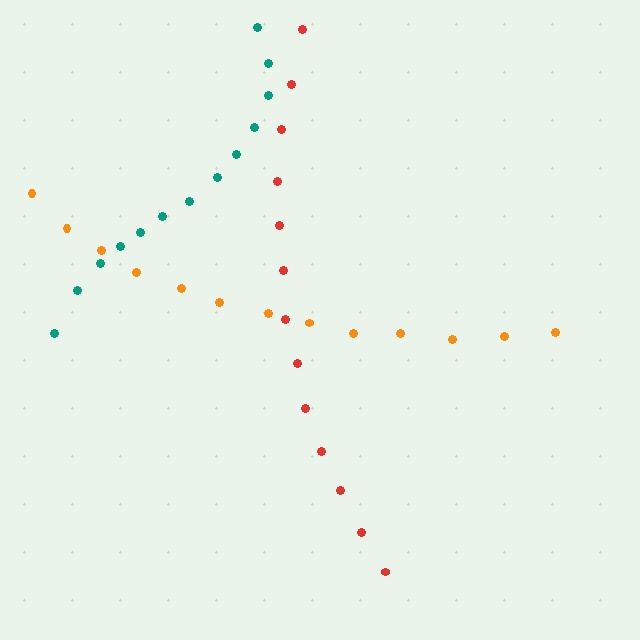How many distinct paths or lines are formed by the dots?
There are 3 distinct paths.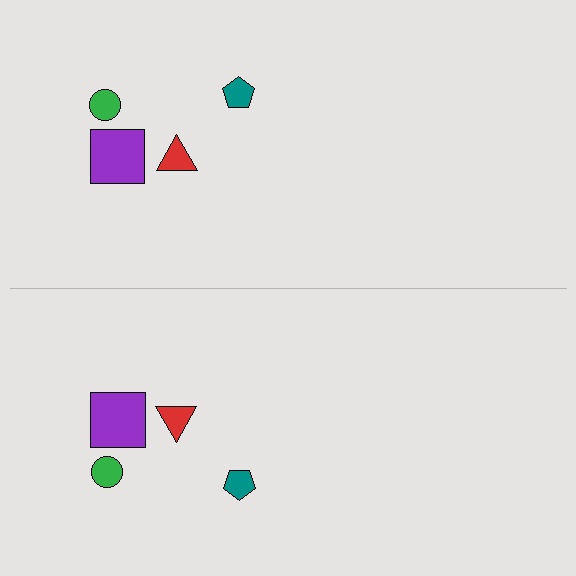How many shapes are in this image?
There are 8 shapes in this image.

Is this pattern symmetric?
Yes, this pattern has bilateral (reflection) symmetry.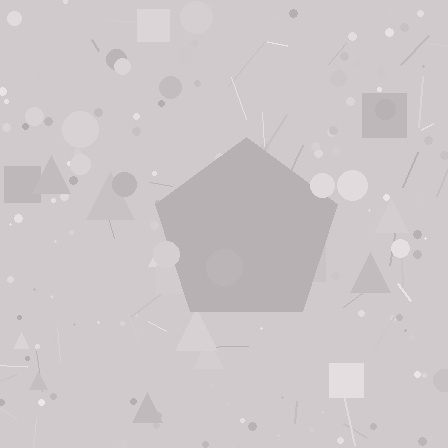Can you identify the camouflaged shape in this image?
The camouflaged shape is a pentagon.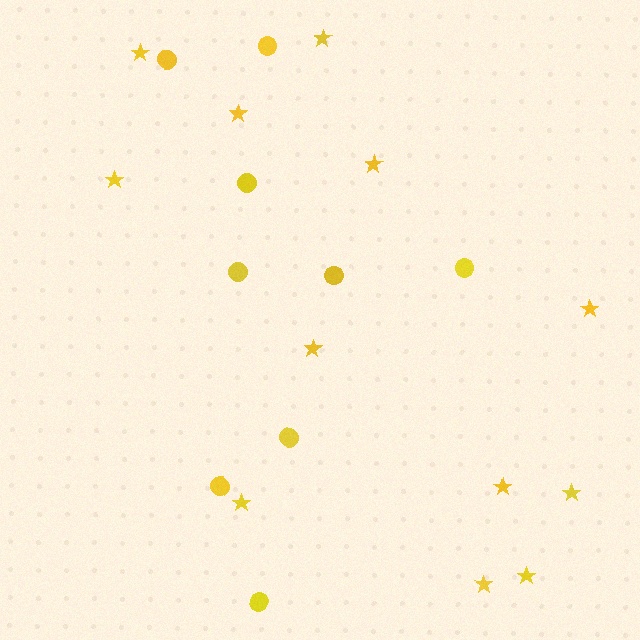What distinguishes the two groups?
There are 2 groups: one group of stars (12) and one group of circles (9).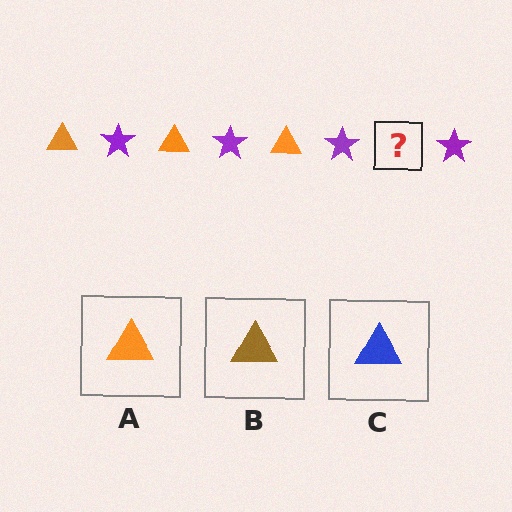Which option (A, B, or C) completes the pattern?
A.